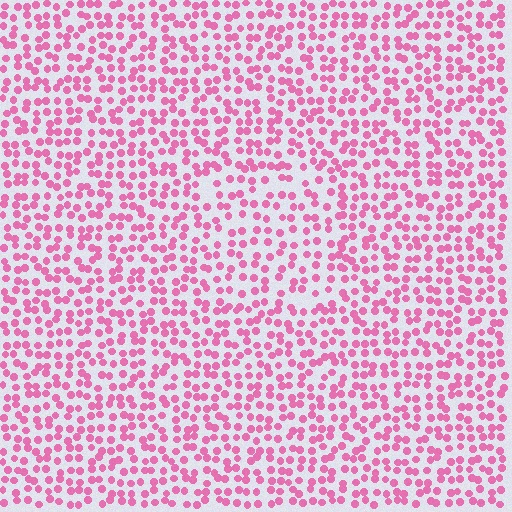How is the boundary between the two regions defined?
The boundary is defined by a change in element density (approximately 1.4x ratio). All elements are the same color, size, and shape.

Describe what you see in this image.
The image contains small pink elements arranged at two different densities. A rectangle-shaped region is visible where the elements are less densely packed than the surrounding area.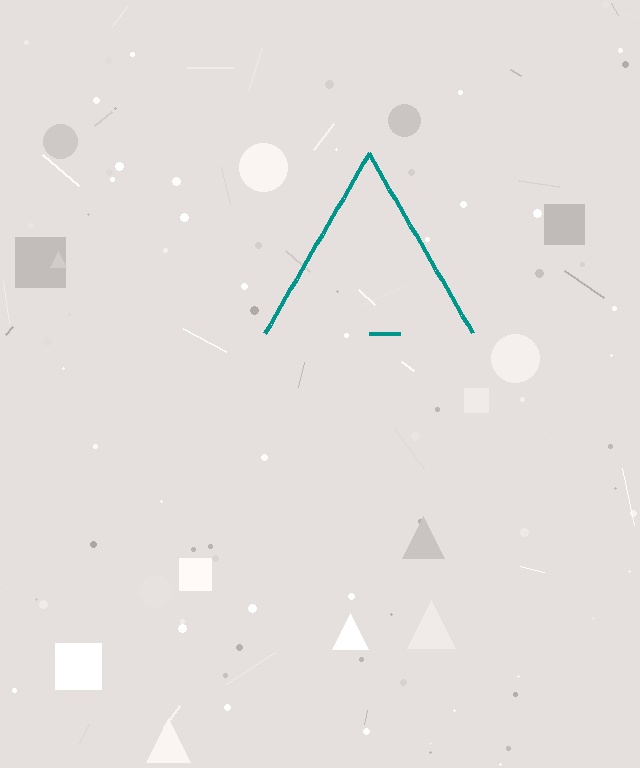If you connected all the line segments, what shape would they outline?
They would outline a triangle.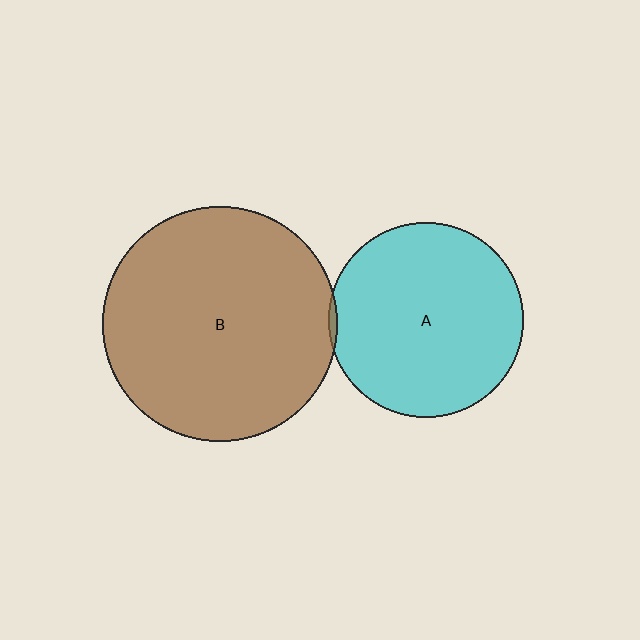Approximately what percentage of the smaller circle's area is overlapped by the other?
Approximately 5%.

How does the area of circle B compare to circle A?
Approximately 1.5 times.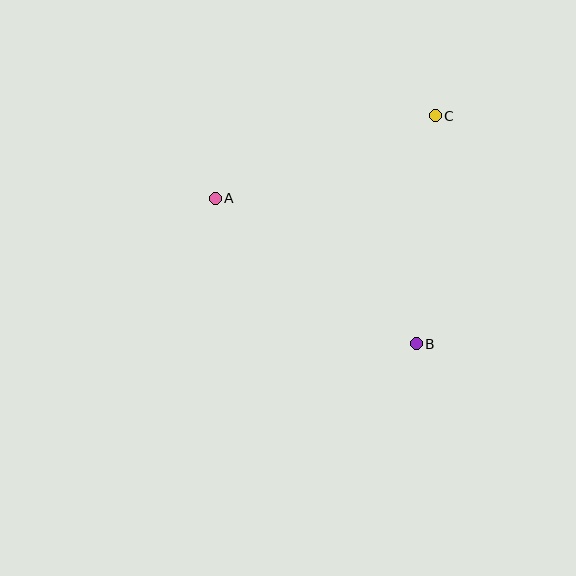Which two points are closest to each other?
Points B and C are closest to each other.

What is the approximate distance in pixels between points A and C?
The distance between A and C is approximately 235 pixels.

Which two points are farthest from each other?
Points A and B are farthest from each other.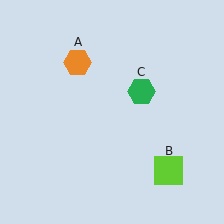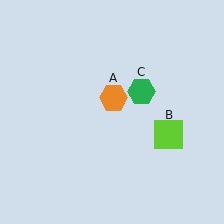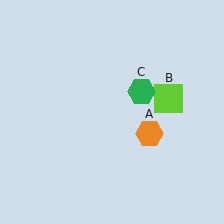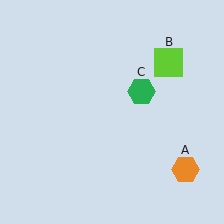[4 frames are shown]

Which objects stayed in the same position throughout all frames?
Green hexagon (object C) remained stationary.